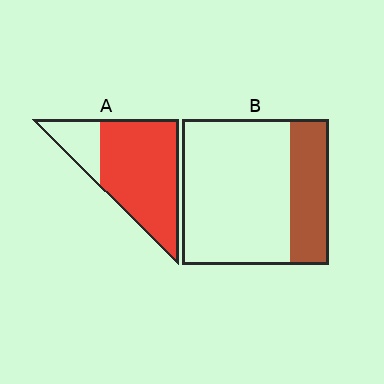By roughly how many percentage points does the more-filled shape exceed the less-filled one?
By roughly 50 percentage points (A over B).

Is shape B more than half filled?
No.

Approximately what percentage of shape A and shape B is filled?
A is approximately 80% and B is approximately 25%.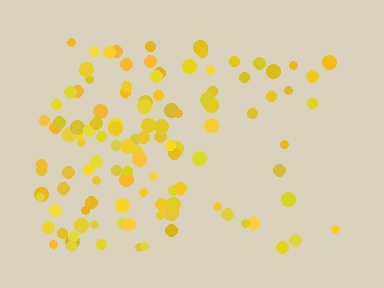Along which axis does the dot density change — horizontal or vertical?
Horizontal.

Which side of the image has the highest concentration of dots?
The left.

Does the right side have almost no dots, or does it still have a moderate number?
Still a moderate number, just noticeably fewer than the left.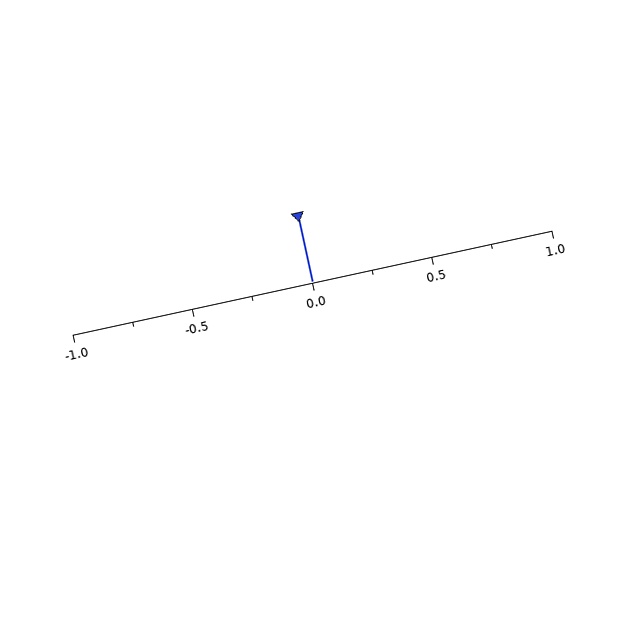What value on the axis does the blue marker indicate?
The marker indicates approximately 0.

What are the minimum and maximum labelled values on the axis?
The axis runs from -1.0 to 1.0.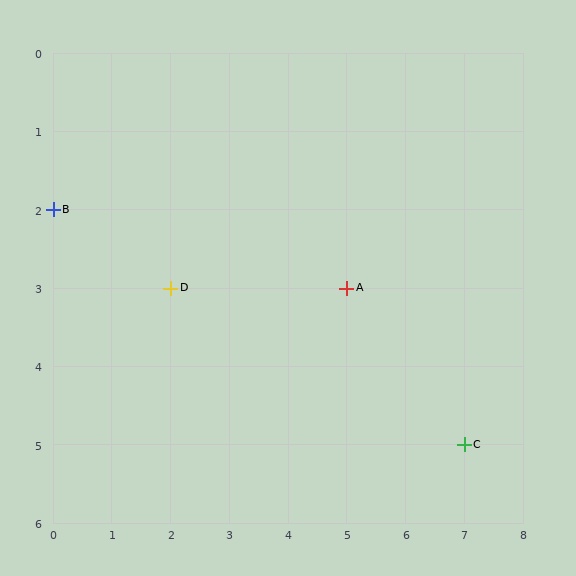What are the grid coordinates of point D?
Point D is at grid coordinates (2, 3).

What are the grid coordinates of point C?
Point C is at grid coordinates (7, 5).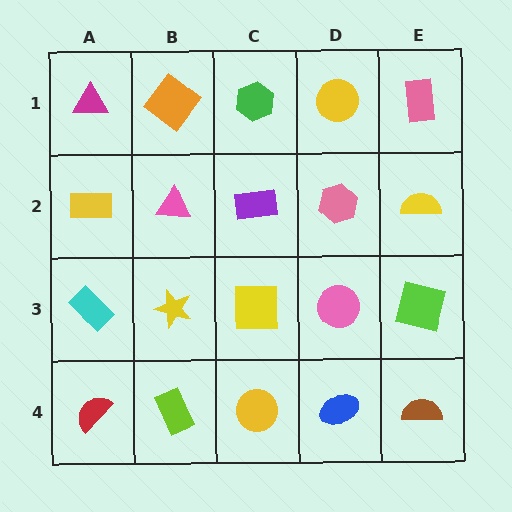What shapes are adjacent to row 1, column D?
A pink hexagon (row 2, column D), a green hexagon (row 1, column C), a pink rectangle (row 1, column E).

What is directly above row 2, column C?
A green hexagon.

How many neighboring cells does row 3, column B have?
4.